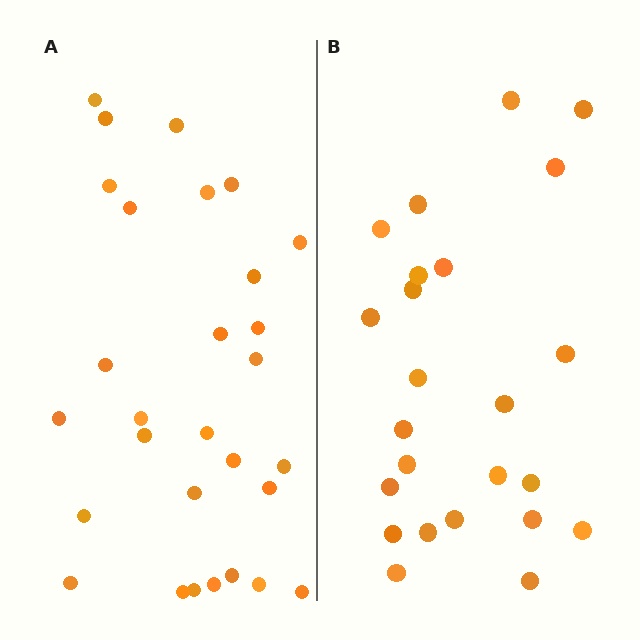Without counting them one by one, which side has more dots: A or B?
Region A (the left region) has more dots.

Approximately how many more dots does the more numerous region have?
Region A has about 5 more dots than region B.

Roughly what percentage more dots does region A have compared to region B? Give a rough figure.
About 20% more.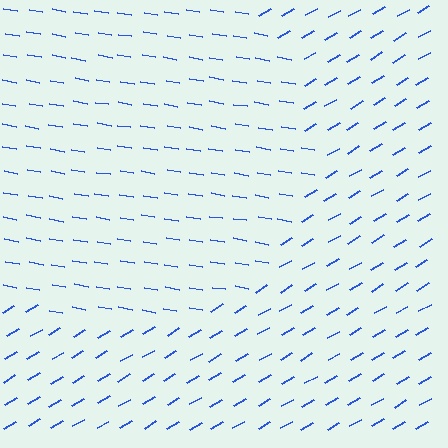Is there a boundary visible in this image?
Yes, there is a texture boundary formed by a change in line orientation.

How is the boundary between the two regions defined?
The boundary is defined purely by a change in line orientation (approximately 40 degrees difference). All lines are the same color and thickness.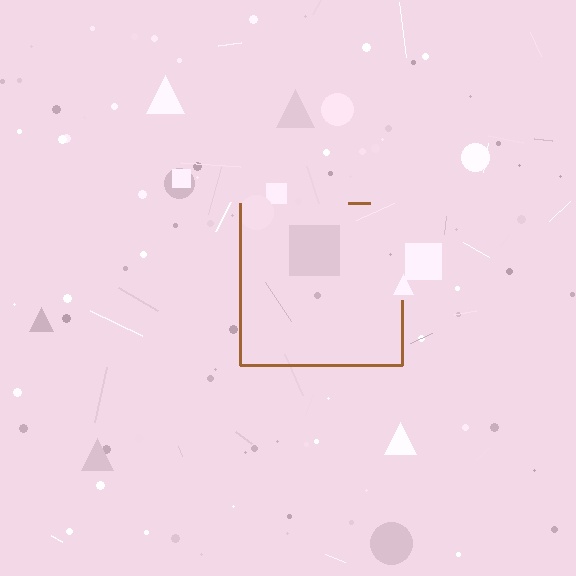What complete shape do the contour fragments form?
The contour fragments form a square.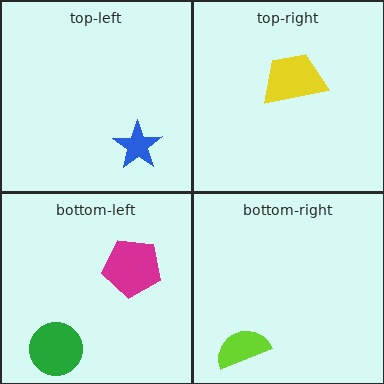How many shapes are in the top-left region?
1.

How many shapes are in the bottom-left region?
2.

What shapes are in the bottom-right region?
The lime semicircle.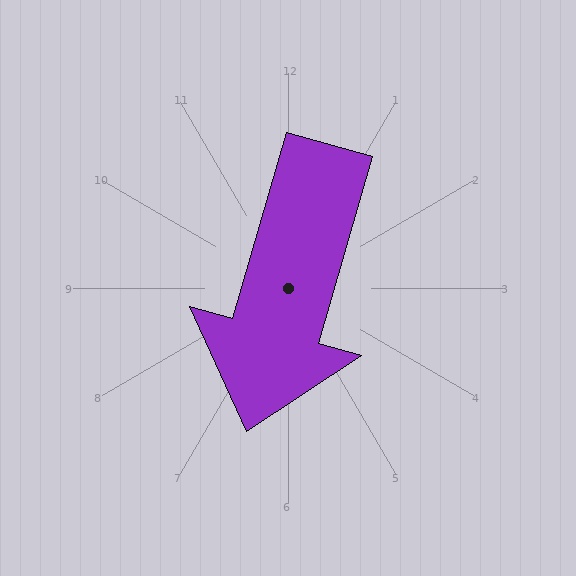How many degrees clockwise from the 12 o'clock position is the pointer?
Approximately 196 degrees.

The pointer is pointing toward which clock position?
Roughly 7 o'clock.